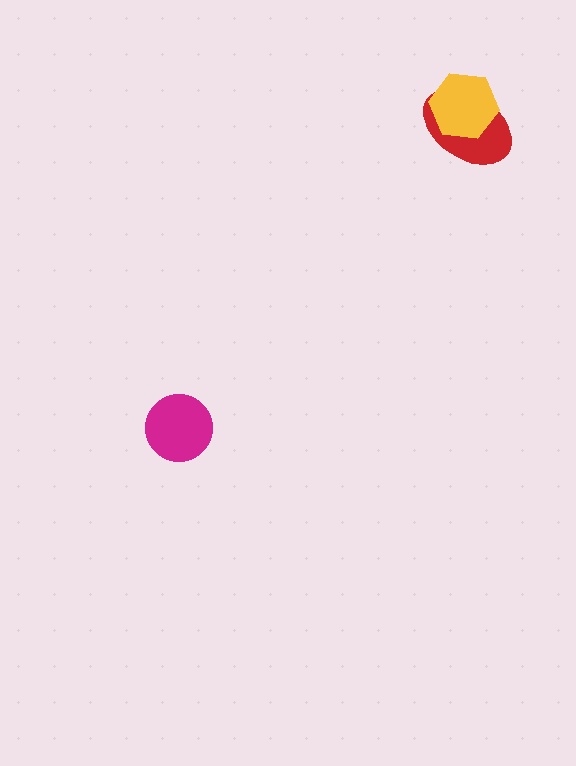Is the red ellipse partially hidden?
Yes, it is partially covered by another shape.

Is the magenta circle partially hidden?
No, no other shape covers it.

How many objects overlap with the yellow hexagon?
1 object overlaps with the yellow hexagon.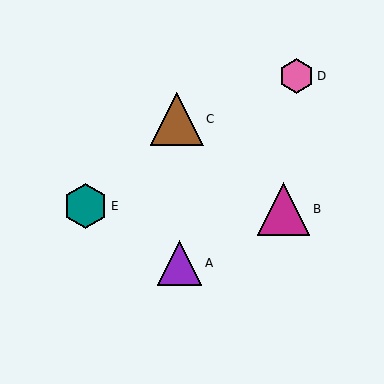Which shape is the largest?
The brown triangle (labeled C) is the largest.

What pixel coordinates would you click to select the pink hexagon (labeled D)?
Click at (297, 76) to select the pink hexagon D.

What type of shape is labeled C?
Shape C is a brown triangle.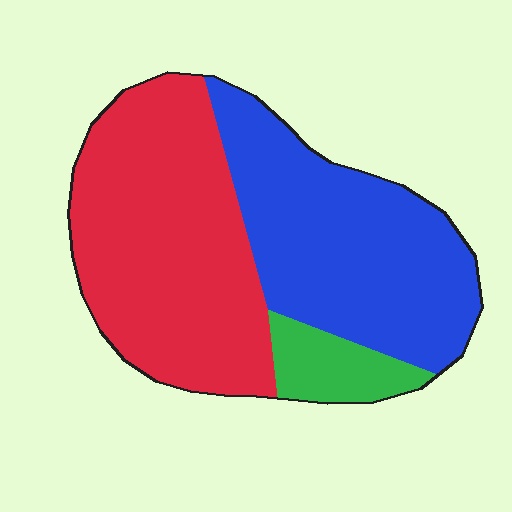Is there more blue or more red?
Red.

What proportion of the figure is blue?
Blue takes up between a quarter and a half of the figure.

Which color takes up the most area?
Red, at roughly 50%.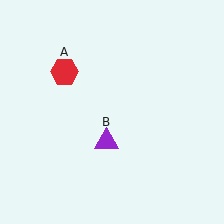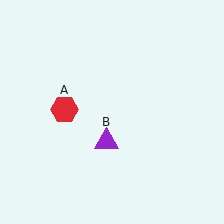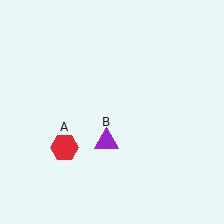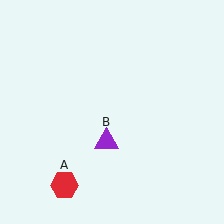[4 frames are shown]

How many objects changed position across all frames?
1 object changed position: red hexagon (object A).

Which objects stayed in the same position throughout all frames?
Purple triangle (object B) remained stationary.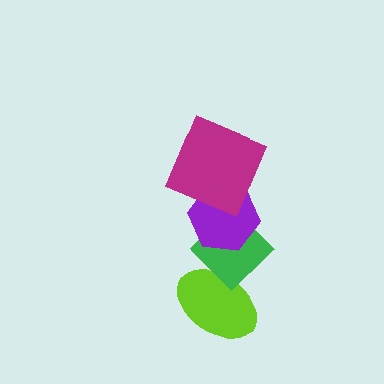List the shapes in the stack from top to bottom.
From top to bottom: the magenta square, the purple hexagon, the green diamond, the lime ellipse.